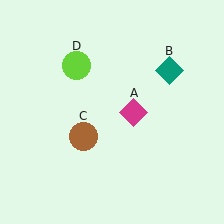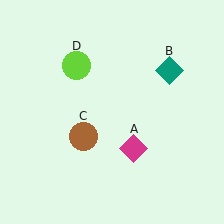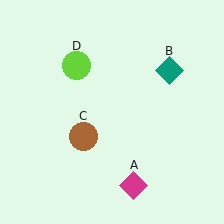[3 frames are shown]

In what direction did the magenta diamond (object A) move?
The magenta diamond (object A) moved down.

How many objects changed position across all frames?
1 object changed position: magenta diamond (object A).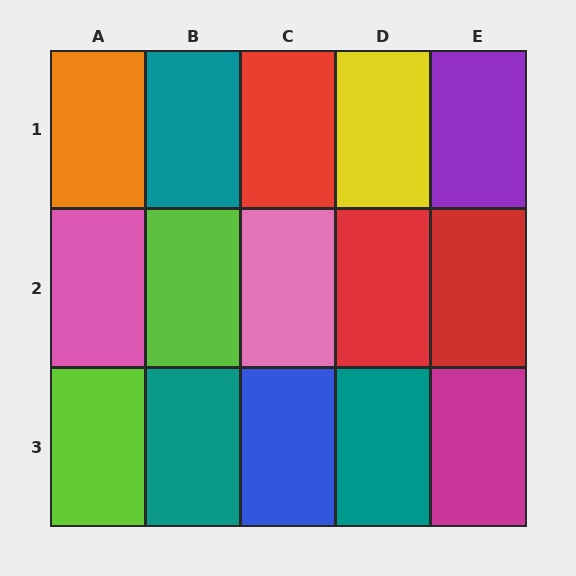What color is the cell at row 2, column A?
Pink.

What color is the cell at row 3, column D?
Teal.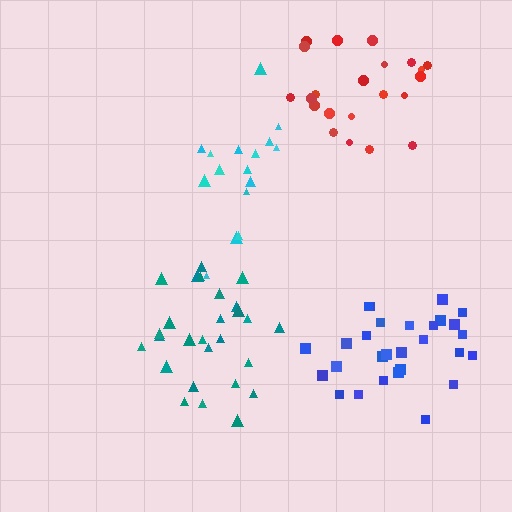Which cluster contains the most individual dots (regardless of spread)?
Blue (28).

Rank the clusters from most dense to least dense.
blue, red, teal, cyan.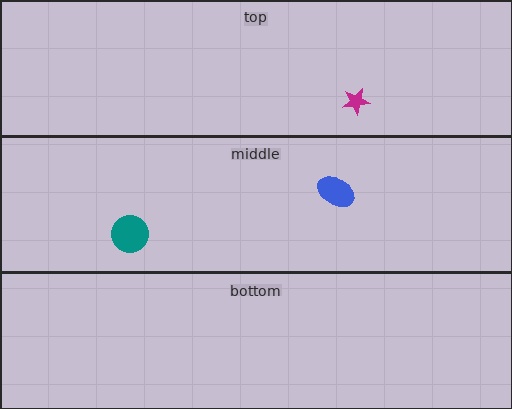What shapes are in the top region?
The magenta star.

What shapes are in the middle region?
The teal circle, the blue ellipse.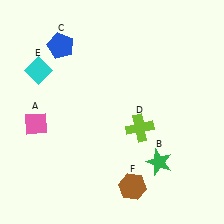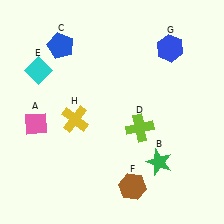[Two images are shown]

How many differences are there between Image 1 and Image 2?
There are 2 differences between the two images.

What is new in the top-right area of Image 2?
A blue hexagon (G) was added in the top-right area of Image 2.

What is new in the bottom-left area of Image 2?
A yellow cross (H) was added in the bottom-left area of Image 2.